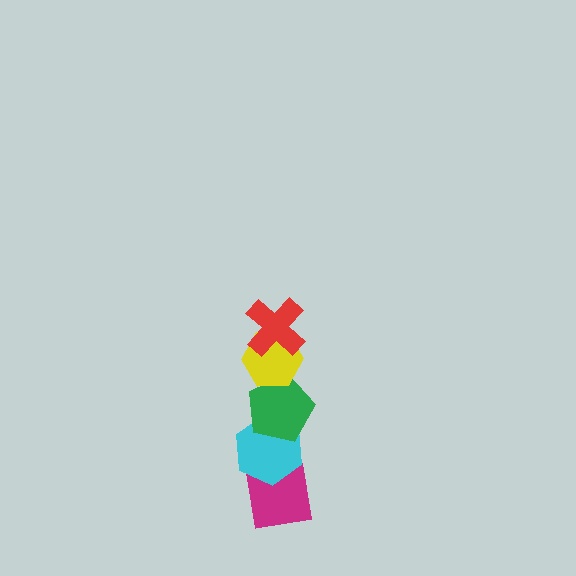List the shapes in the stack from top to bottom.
From top to bottom: the red cross, the yellow hexagon, the green pentagon, the cyan hexagon, the magenta square.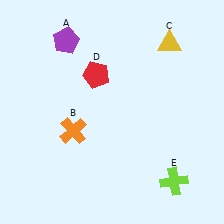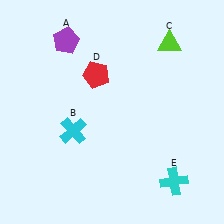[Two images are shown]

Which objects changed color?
B changed from orange to cyan. C changed from yellow to lime. E changed from lime to cyan.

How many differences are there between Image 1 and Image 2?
There are 3 differences between the two images.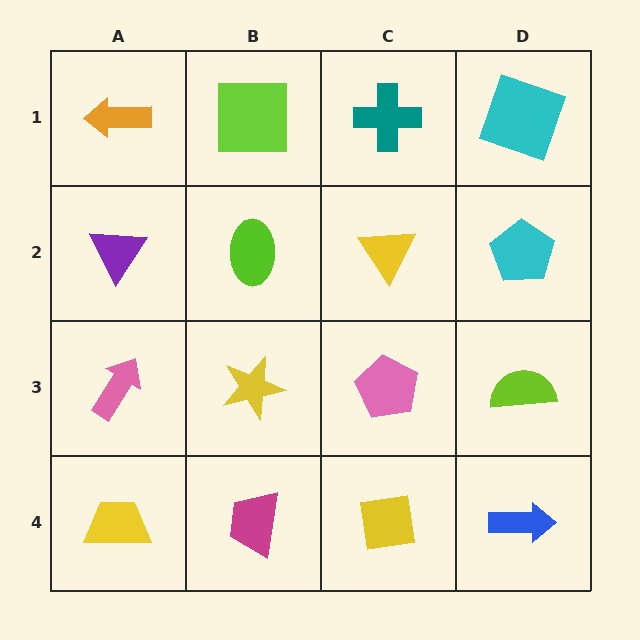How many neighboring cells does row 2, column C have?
4.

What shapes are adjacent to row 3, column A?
A purple triangle (row 2, column A), a yellow trapezoid (row 4, column A), a yellow star (row 3, column B).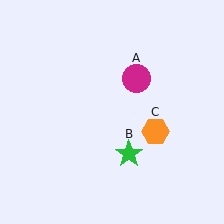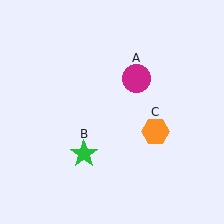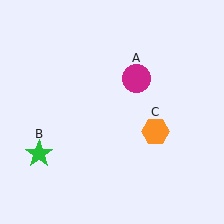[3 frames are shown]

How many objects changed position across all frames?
1 object changed position: green star (object B).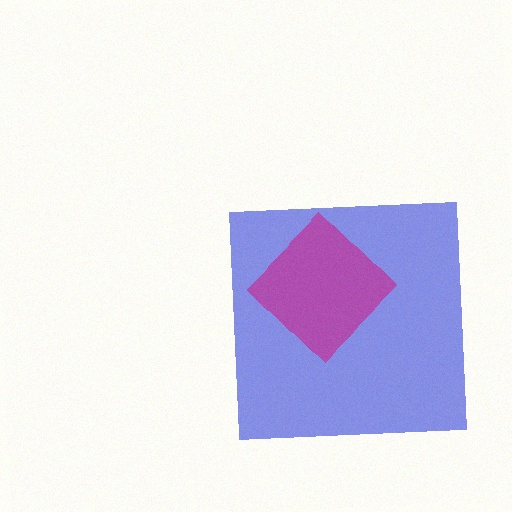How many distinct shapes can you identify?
There are 2 distinct shapes: a blue square, a magenta diamond.